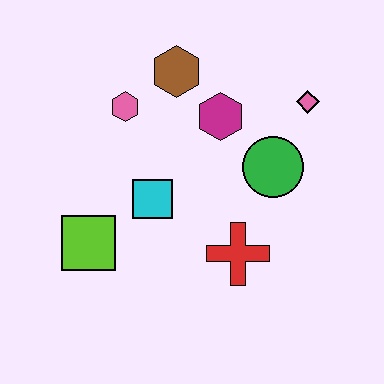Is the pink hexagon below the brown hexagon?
Yes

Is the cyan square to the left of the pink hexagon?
No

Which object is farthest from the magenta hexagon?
The lime square is farthest from the magenta hexagon.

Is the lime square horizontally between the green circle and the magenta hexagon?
No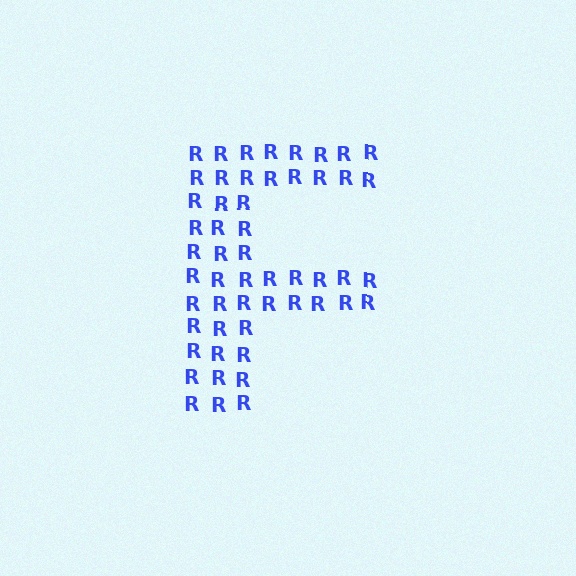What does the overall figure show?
The overall figure shows the letter F.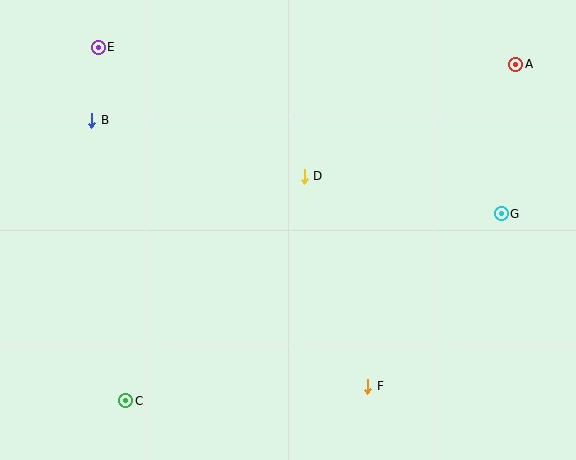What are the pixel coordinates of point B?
Point B is at (92, 120).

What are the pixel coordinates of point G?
Point G is at (501, 214).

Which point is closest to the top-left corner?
Point E is closest to the top-left corner.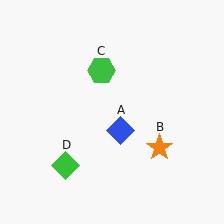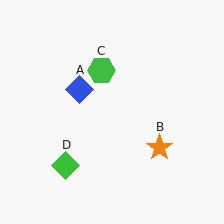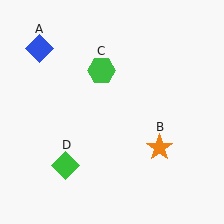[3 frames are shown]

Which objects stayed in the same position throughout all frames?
Orange star (object B) and green hexagon (object C) and green diamond (object D) remained stationary.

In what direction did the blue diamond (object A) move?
The blue diamond (object A) moved up and to the left.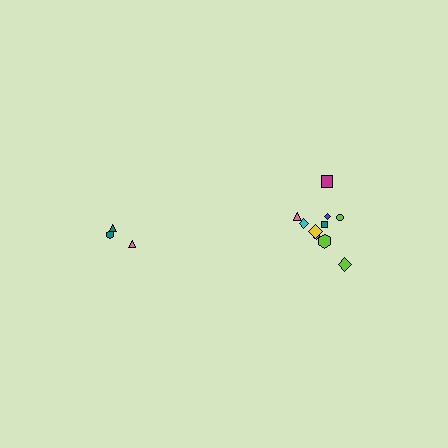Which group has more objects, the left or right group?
The right group.